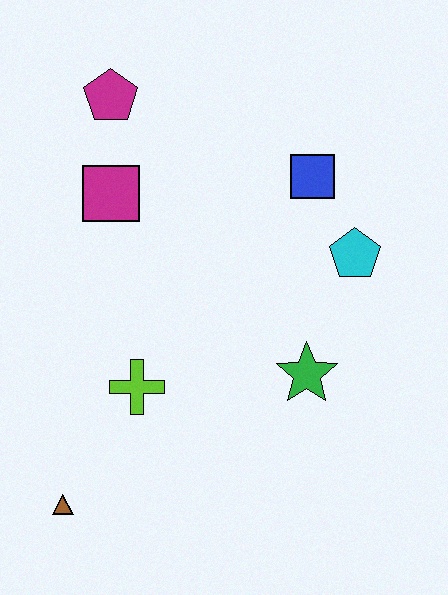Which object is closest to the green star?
The cyan pentagon is closest to the green star.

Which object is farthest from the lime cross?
The magenta pentagon is farthest from the lime cross.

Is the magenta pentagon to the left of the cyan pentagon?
Yes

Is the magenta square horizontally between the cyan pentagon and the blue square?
No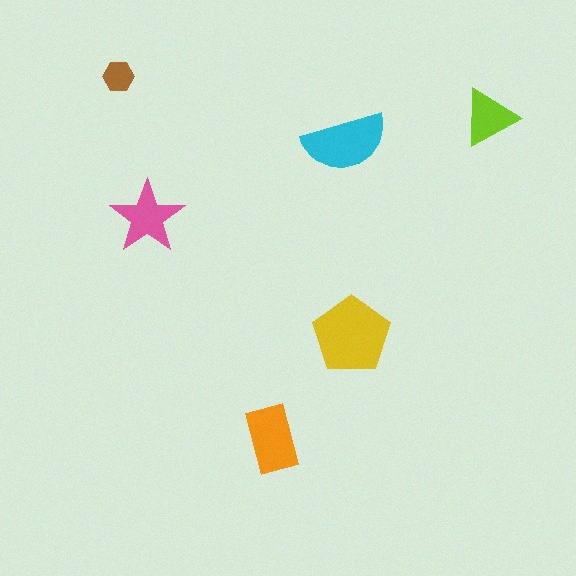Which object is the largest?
The yellow pentagon.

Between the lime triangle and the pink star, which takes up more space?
The pink star.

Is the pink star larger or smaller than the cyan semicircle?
Smaller.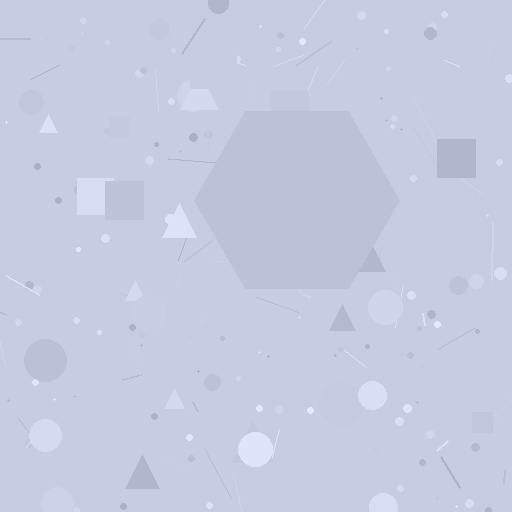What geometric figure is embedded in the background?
A hexagon is embedded in the background.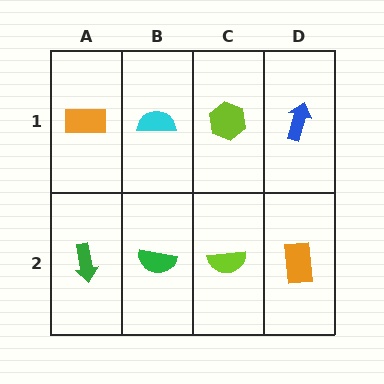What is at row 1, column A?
An orange rectangle.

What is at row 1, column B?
A cyan semicircle.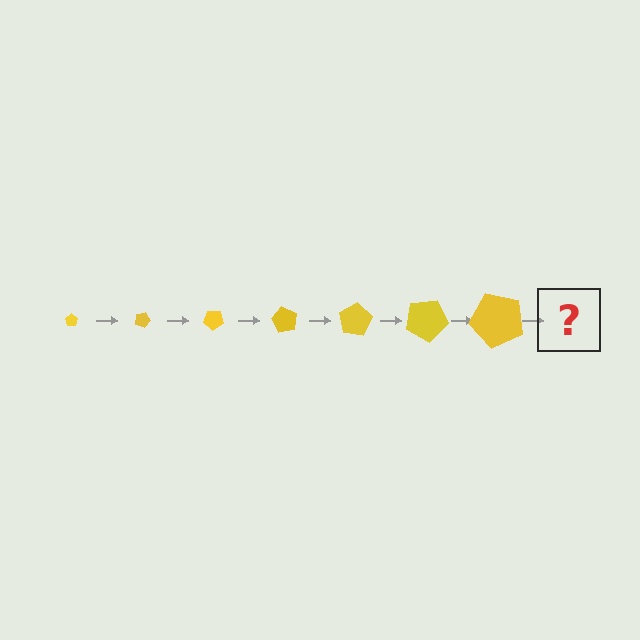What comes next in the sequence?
The next element should be a pentagon, larger than the previous one and rotated 140 degrees from the start.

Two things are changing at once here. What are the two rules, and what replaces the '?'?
The two rules are that the pentagon grows larger each step and it rotates 20 degrees each step. The '?' should be a pentagon, larger than the previous one and rotated 140 degrees from the start.